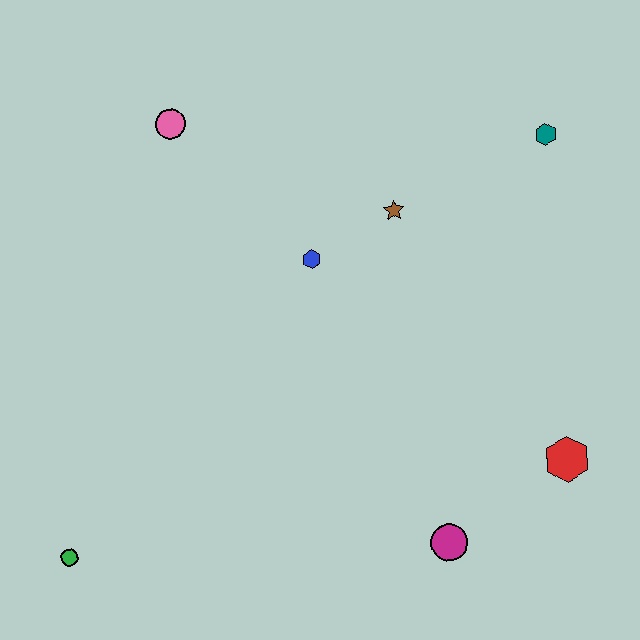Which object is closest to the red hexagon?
The magenta circle is closest to the red hexagon.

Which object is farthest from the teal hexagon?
The green circle is farthest from the teal hexagon.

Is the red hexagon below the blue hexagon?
Yes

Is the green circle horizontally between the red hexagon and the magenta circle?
No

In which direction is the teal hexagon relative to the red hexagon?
The teal hexagon is above the red hexagon.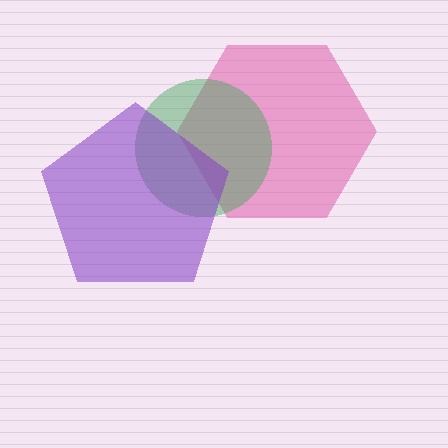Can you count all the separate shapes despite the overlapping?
Yes, there are 3 separate shapes.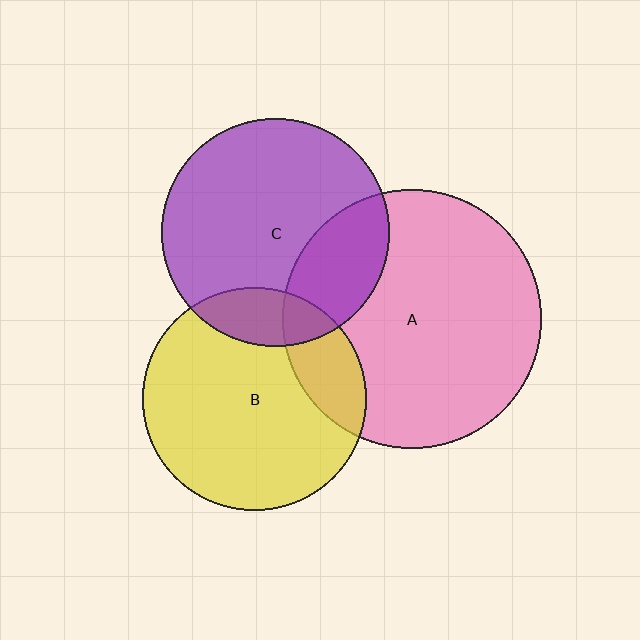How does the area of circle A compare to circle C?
Approximately 1.3 times.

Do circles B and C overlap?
Yes.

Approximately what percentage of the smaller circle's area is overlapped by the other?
Approximately 15%.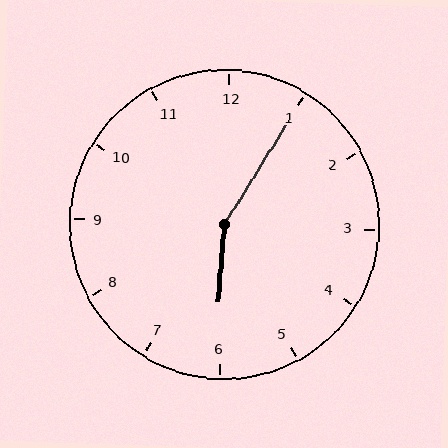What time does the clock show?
6:05.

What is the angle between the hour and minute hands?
Approximately 152 degrees.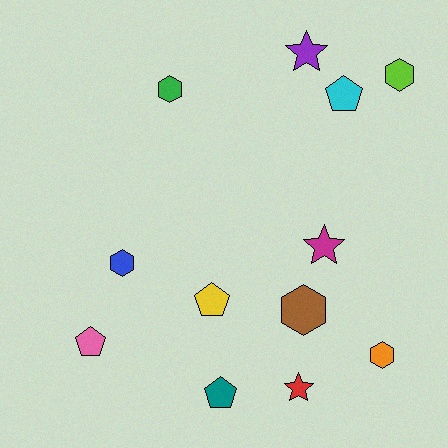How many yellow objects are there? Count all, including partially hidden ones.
There is 1 yellow object.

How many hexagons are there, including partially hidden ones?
There are 5 hexagons.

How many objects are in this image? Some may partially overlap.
There are 12 objects.